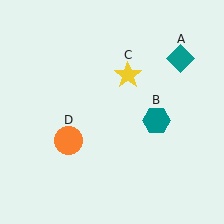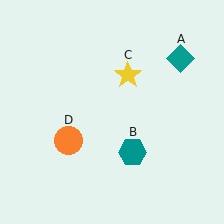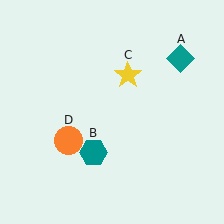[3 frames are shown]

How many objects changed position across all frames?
1 object changed position: teal hexagon (object B).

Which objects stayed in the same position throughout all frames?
Teal diamond (object A) and yellow star (object C) and orange circle (object D) remained stationary.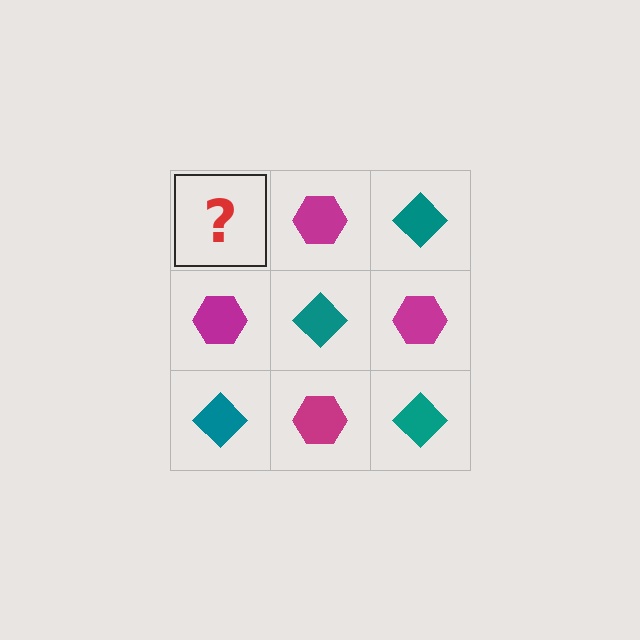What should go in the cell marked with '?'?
The missing cell should contain a teal diamond.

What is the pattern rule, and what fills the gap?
The rule is that it alternates teal diamond and magenta hexagon in a checkerboard pattern. The gap should be filled with a teal diamond.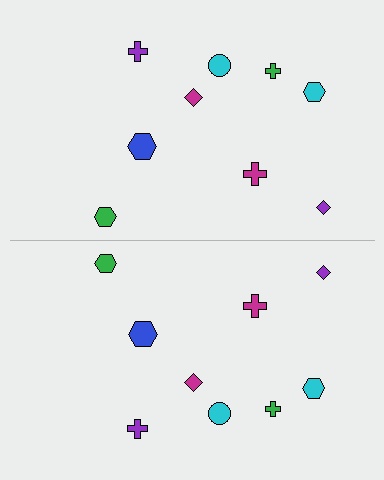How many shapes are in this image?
There are 18 shapes in this image.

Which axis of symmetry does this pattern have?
The pattern has a horizontal axis of symmetry running through the center of the image.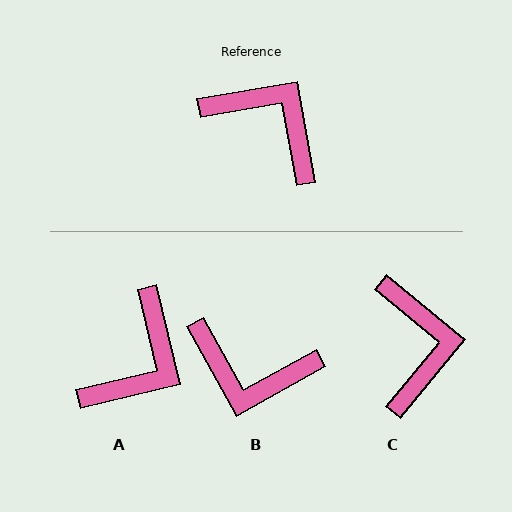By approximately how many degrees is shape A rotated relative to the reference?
Approximately 87 degrees clockwise.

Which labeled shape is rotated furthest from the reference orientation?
B, about 161 degrees away.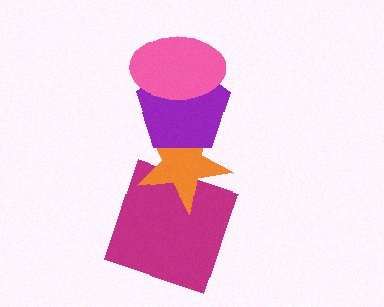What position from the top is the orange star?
The orange star is 3rd from the top.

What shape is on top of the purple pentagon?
The pink ellipse is on top of the purple pentagon.